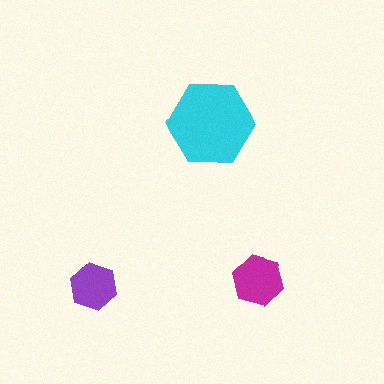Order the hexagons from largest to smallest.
the cyan one, the magenta one, the purple one.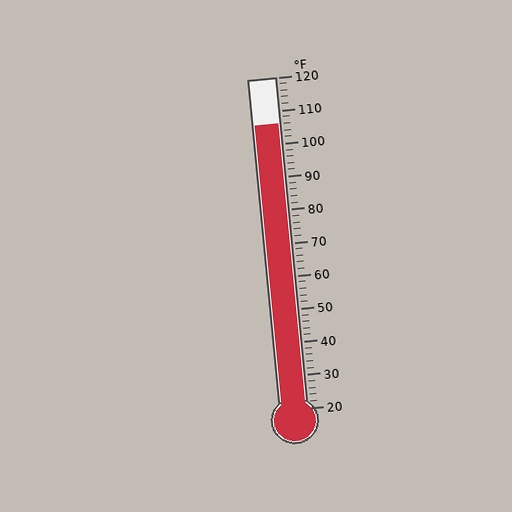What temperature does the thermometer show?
The thermometer shows approximately 106°F.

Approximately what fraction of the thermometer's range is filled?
The thermometer is filled to approximately 85% of its range.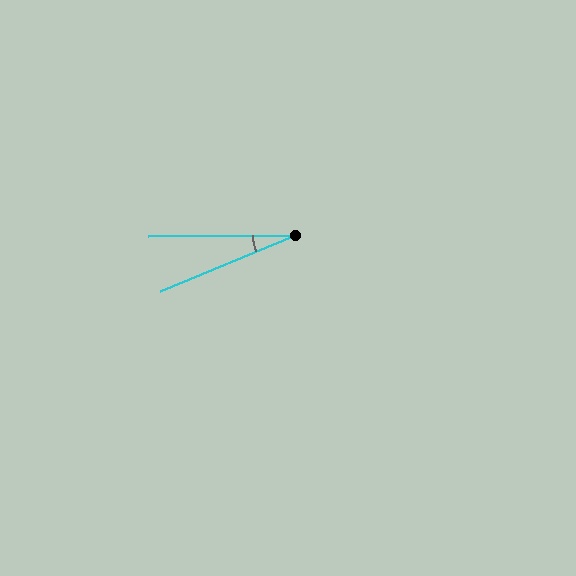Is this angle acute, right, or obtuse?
It is acute.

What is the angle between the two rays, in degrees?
Approximately 22 degrees.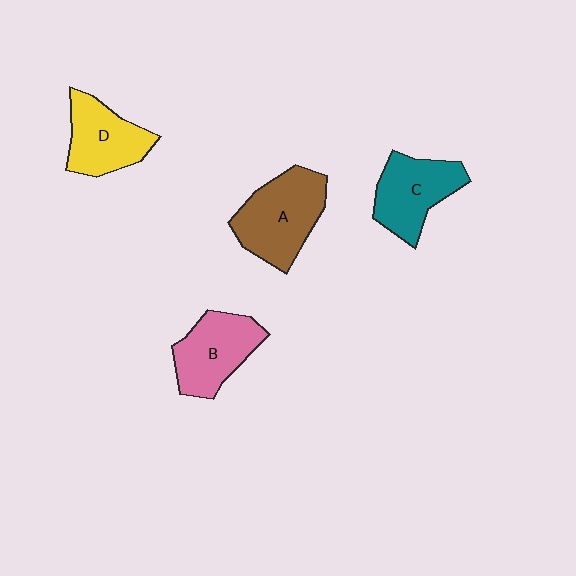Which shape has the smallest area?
Shape D (yellow).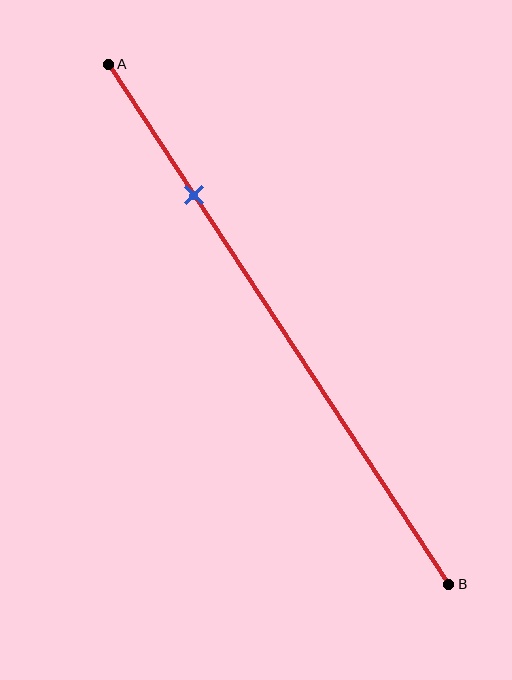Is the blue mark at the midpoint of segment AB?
No, the mark is at about 25% from A, not at the 50% midpoint.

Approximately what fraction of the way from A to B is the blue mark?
The blue mark is approximately 25% of the way from A to B.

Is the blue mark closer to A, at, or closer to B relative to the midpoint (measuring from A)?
The blue mark is closer to point A than the midpoint of segment AB.